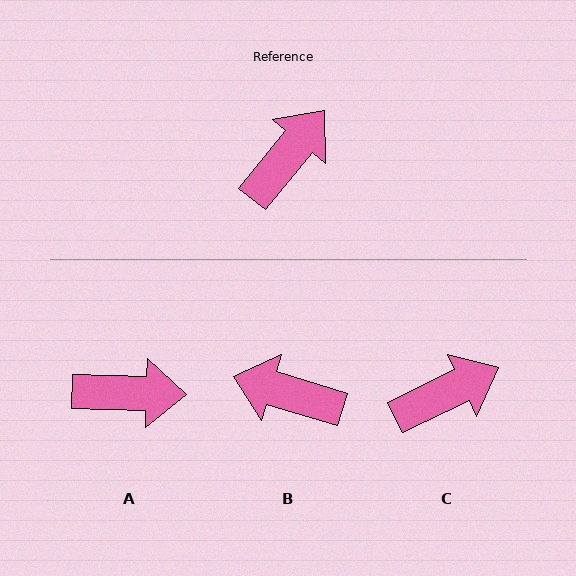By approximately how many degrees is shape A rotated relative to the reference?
Approximately 52 degrees clockwise.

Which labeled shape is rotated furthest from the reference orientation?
B, about 112 degrees away.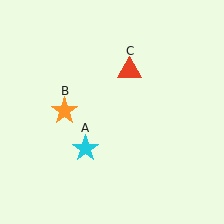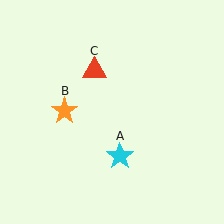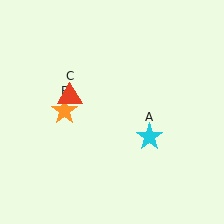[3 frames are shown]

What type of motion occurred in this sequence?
The cyan star (object A), red triangle (object C) rotated counterclockwise around the center of the scene.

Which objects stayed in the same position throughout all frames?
Orange star (object B) remained stationary.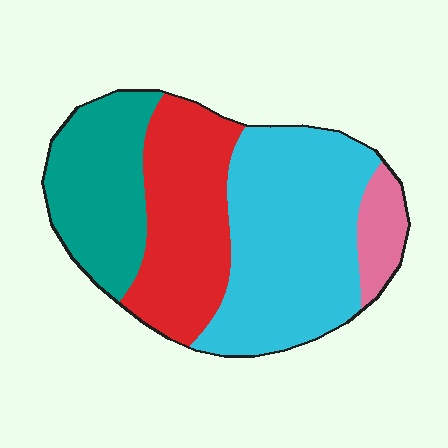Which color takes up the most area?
Cyan, at roughly 40%.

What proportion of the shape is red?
Red takes up about one quarter (1/4) of the shape.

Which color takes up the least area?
Pink, at roughly 5%.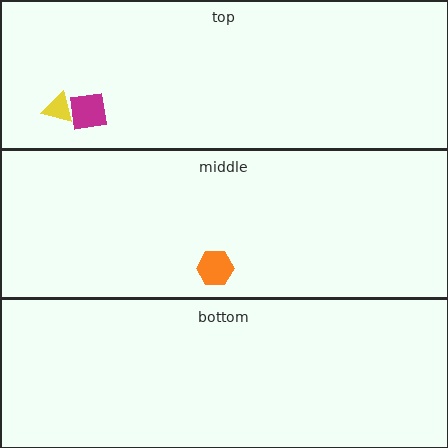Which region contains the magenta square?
The top region.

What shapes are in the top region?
The magenta square, the yellow triangle.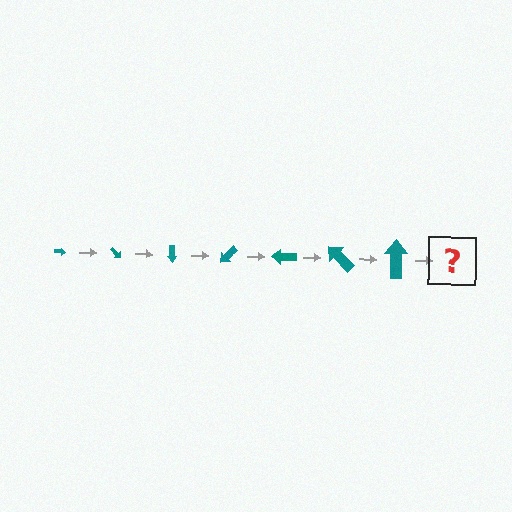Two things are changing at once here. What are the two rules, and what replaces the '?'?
The two rules are that the arrow grows larger each step and it rotates 45 degrees each step. The '?' should be an arrow, larger than the previous one and rotated 315 degrees from the start.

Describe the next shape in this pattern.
It should be an arrow, larger than the previous one and rotated 315 degrees from the start.